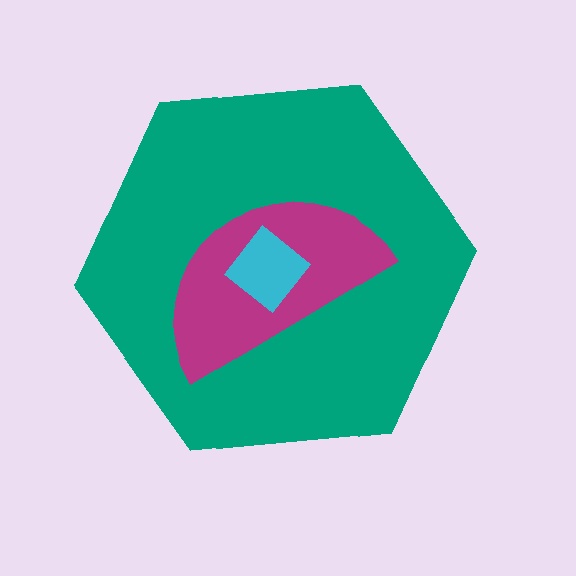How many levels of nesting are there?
3.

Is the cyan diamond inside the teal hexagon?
Yes.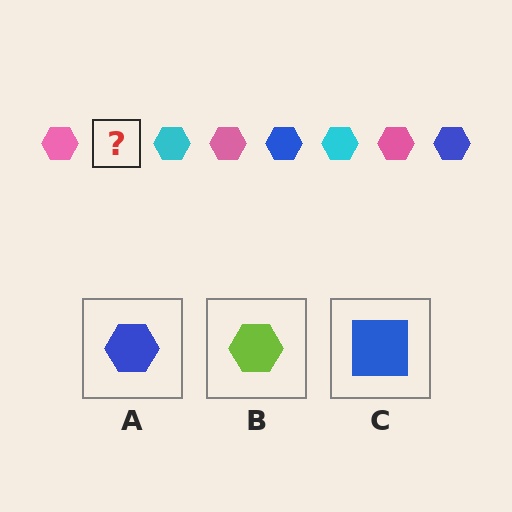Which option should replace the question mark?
Option A.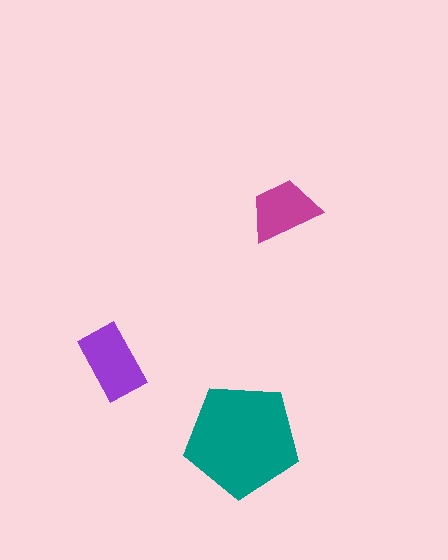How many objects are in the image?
There are 3 objects in the image.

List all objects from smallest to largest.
The magenta trapezoid, the purple rectangle, the teal pentagon.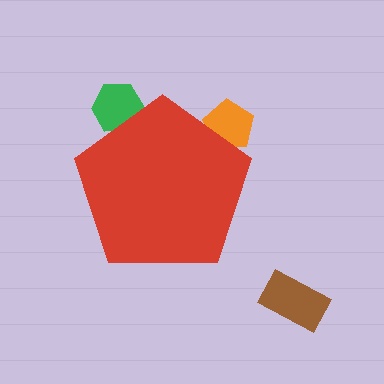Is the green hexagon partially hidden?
Yes, the green hexagon is partially hidden behind the red pentagon.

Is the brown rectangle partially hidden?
No, the brown rectangle is fully visible.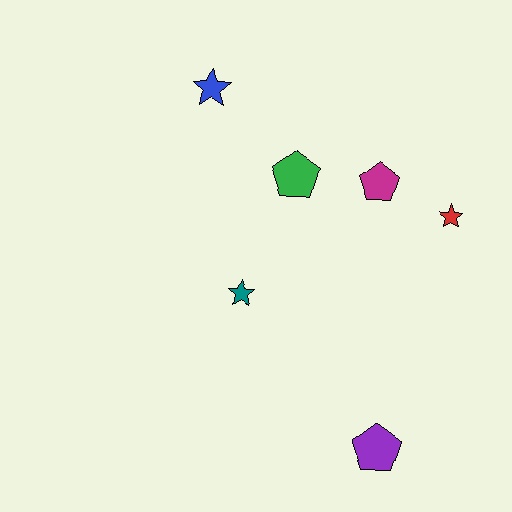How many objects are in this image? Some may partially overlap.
There are 6 objects.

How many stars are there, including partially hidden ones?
There are 3 stars.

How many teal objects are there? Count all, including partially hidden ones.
There is 1 teal object.